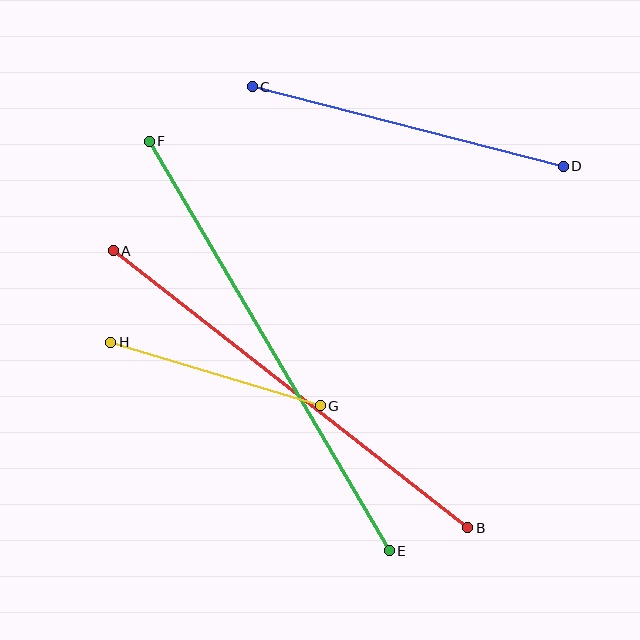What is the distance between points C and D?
The distance is approximately 321 pixels.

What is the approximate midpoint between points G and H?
The midpoint is at approximately (215, 374) pixels.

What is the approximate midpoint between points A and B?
The midpoint is at approximately (291, 389) pixels.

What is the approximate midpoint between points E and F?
The midpoint is at approximately (269, 346) pixels.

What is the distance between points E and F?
The distance is approximately 475 pixels.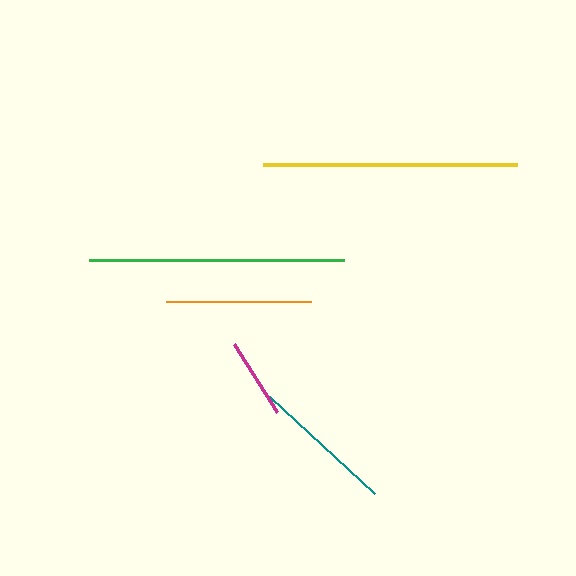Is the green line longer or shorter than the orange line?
The green line is longer than the orange line.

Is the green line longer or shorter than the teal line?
The green line is longer than the teal line.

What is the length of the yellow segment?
The yellow segment is approximately 254 pixels long.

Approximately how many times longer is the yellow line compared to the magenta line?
The yellow line is approximately 3.2 times the length of the magenta line.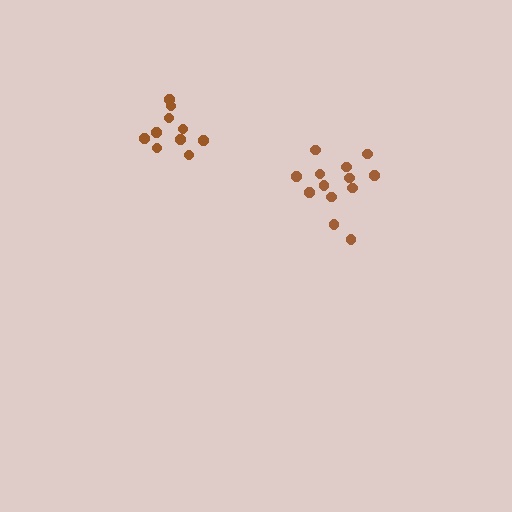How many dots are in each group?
Group 1: 10 dots, Group 2: 13 dots (23 total).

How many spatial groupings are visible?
There are 2 spatial groupings.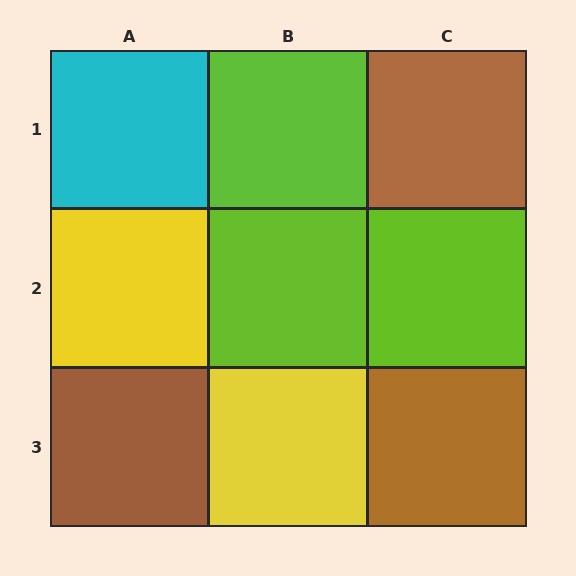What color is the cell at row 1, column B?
Lime.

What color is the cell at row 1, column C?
Brown.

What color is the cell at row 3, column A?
Brown.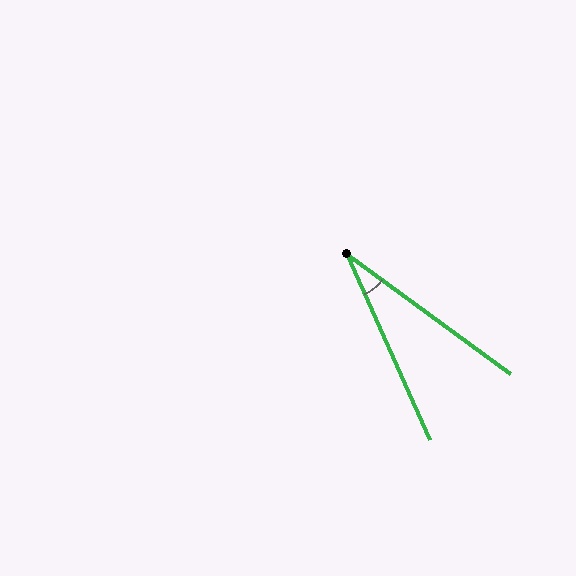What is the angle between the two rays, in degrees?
Approximately 30 degrees.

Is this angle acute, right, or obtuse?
It is acute.